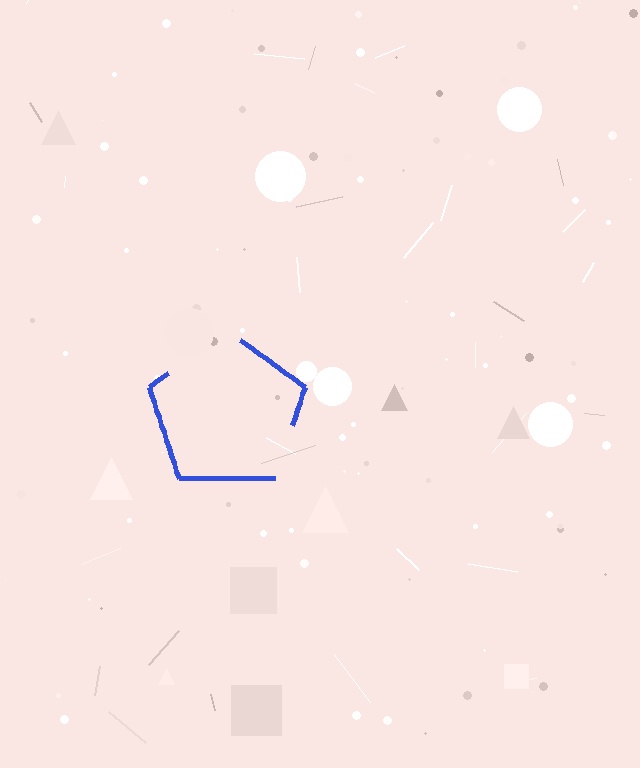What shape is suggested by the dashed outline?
The dashed outline suggests a pentagon.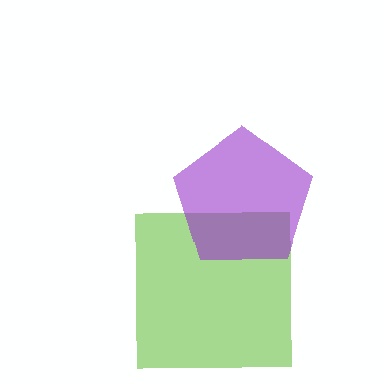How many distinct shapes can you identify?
There are 2 distinct shapes: a lime square, a purple pentagon.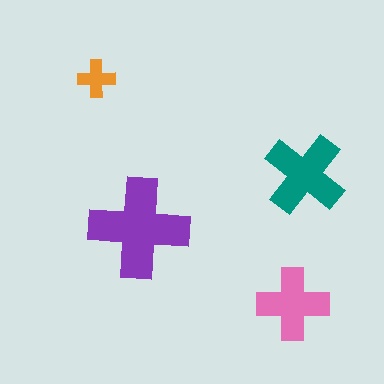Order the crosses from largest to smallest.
the purple one, the teal one, the pink one, the orange one.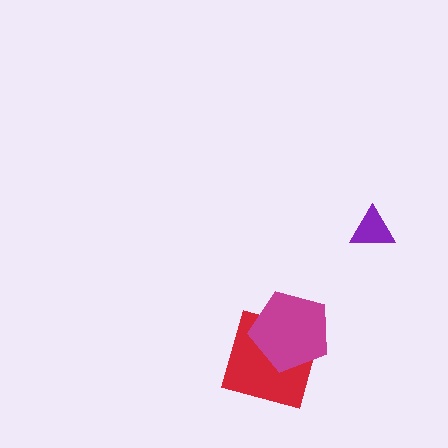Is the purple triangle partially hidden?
No, no other shape covers it.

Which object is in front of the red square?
The magenta pentagon is in front of the red square.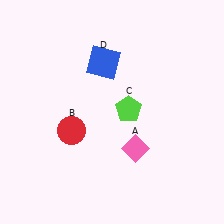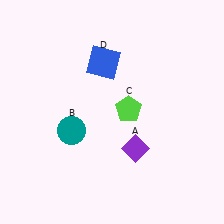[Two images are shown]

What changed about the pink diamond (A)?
In Image 1, A is pink. In Image 2, it changed to purple.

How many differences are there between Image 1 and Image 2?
There are 2 differences between the two images.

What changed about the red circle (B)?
In Image 1, B is red. In Image 2, it changed to teal.